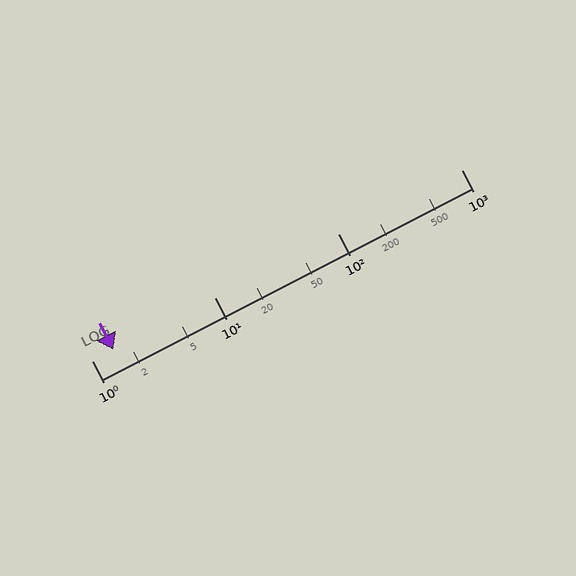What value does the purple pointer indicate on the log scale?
The pointer indicates approximately 1.5.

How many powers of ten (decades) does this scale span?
The scale spans 3 decades, from 1 to 1000.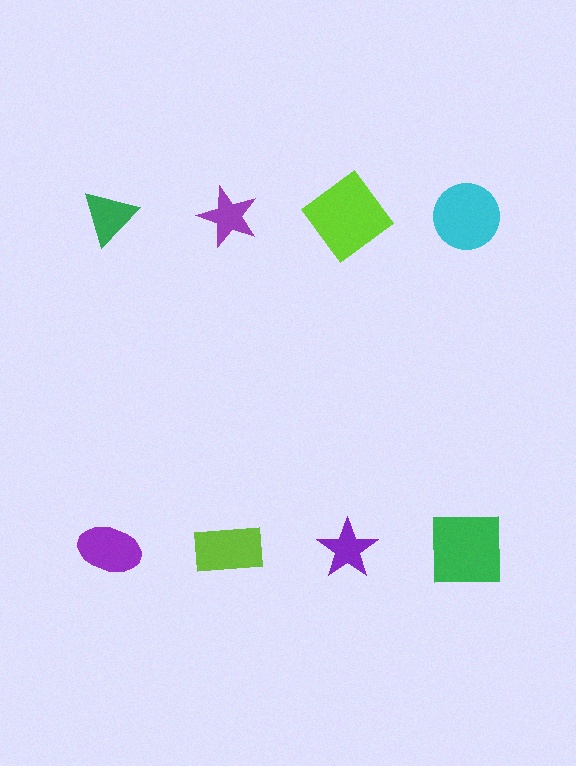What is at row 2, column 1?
A purple ellipse.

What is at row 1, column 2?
A purple star.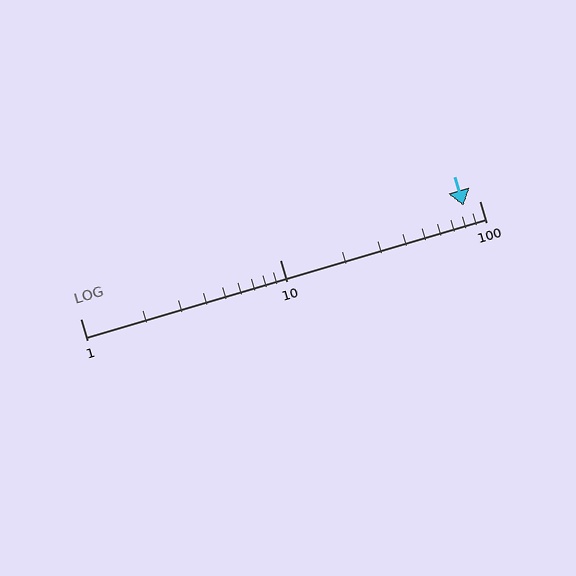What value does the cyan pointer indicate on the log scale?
The pointer indicates approximately 83.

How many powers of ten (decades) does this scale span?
The scale spans 2 decades, from 1 to 100.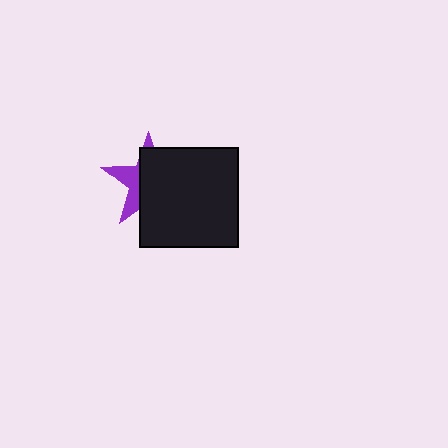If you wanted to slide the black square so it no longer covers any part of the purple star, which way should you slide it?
Slide it right — that is the most direct way to separate the two shapes.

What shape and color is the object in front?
The object in front is a black square.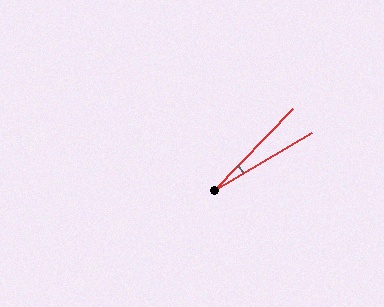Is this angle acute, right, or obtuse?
It is acute.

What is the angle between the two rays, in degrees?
Approximately 16 degrees.